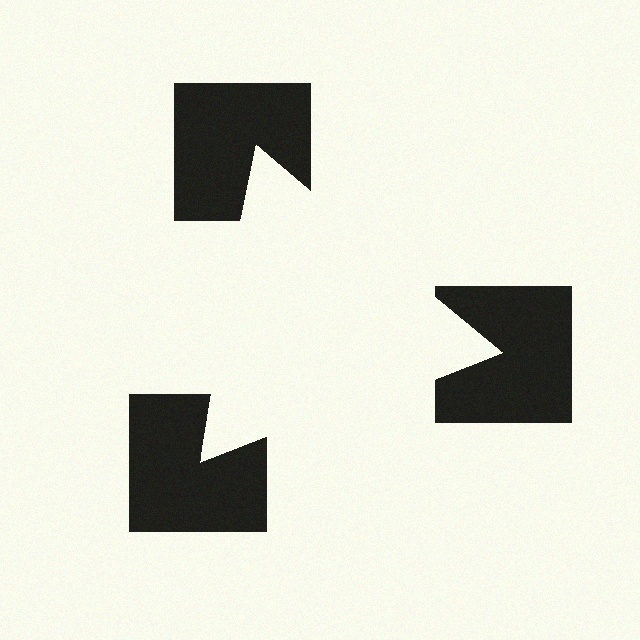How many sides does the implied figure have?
3 sides.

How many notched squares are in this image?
There are 3 — one at each vertex of the illusory triangle.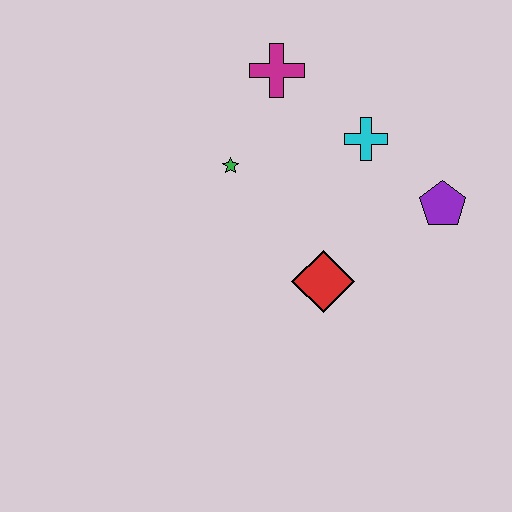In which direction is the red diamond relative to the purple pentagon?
The red diamond is to the left of the purple pentagon.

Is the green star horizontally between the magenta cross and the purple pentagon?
No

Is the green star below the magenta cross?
Yes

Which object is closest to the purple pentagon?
The cyan cross is closest to the purple pentagon.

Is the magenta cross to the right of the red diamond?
No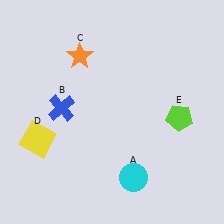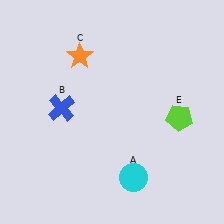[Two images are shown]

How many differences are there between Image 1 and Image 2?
There is 1 difference between the two images.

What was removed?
The yellow square (D) was removed in Image 2.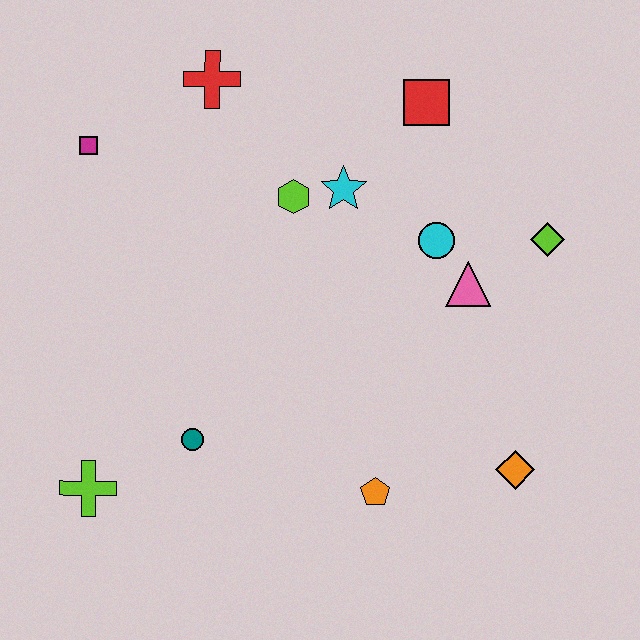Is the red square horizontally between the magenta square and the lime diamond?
Yes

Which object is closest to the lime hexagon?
The cyan star is closest to the lime hexagon.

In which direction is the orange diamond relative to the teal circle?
The orange diamond is to the right of the teal circle.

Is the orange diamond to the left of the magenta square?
No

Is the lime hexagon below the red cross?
Yes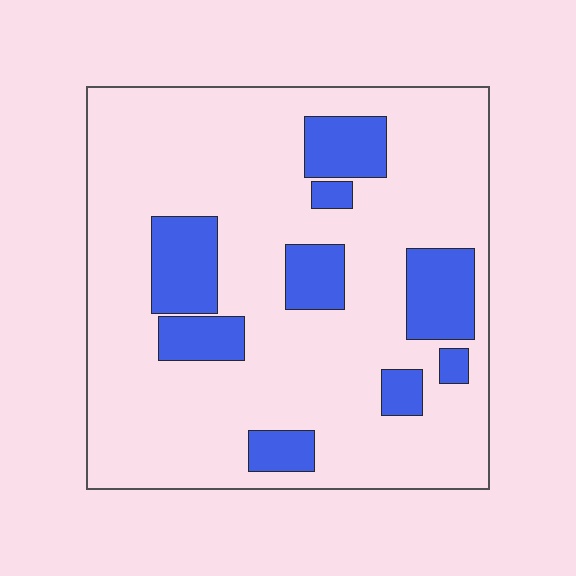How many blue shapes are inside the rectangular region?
9.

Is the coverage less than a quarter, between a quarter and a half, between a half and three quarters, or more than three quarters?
Less than a quarter.